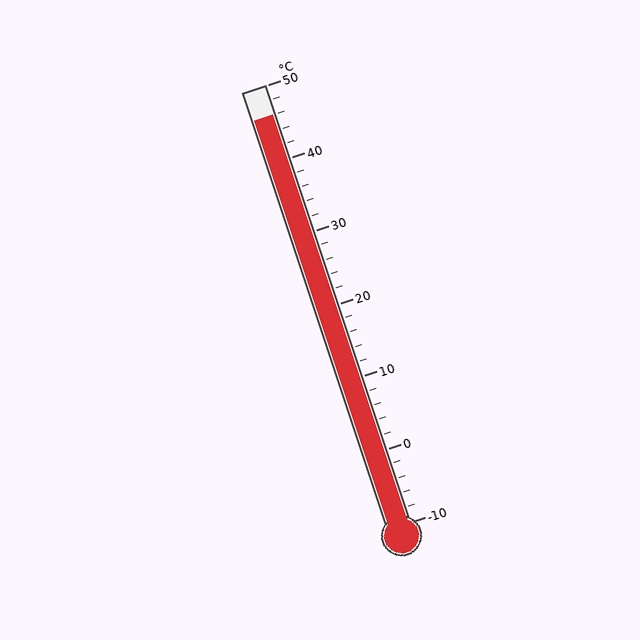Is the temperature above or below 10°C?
The temperature is above 10°C.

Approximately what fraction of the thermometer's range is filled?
The thermometer is filled to approximately 95% of its range.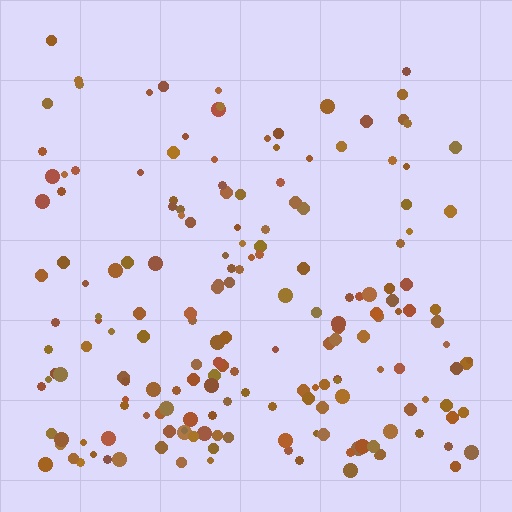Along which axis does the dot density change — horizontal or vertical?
Vertical.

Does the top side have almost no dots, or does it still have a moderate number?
Still a moderate number, just noticeably fewer than the bottom.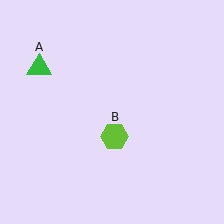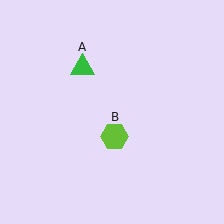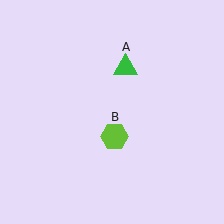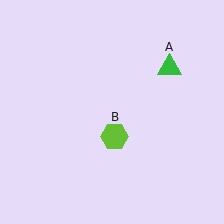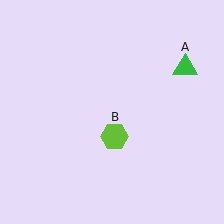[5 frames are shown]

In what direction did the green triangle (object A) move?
The green triangle (object A) moved right.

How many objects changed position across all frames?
1 object changed position: green triangle (object A).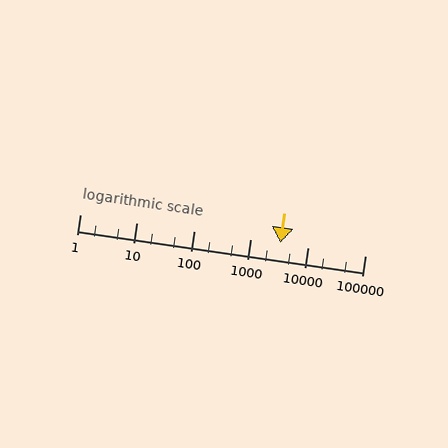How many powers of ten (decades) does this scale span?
The scale spans 5 decades, from 1 to 100000.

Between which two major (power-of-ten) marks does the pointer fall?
The pointer is between 1000 and 10000.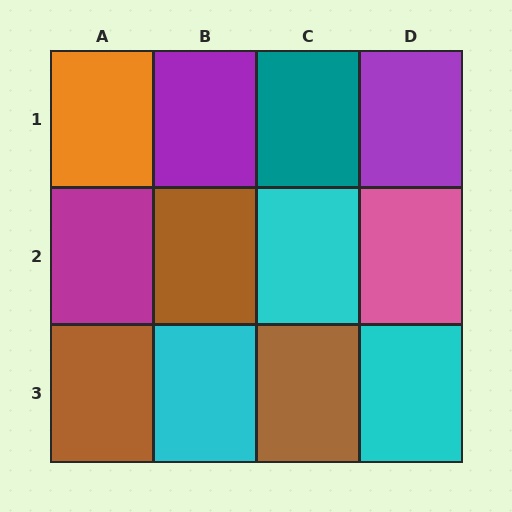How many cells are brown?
3 cells are brown.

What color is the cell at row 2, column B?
Brown.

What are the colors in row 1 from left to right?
Orange, purple, teal, purple.